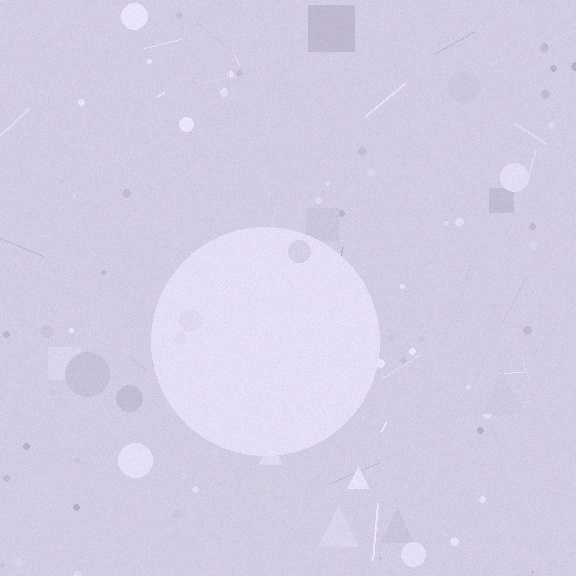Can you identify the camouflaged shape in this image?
The camouflaged shape is a circle.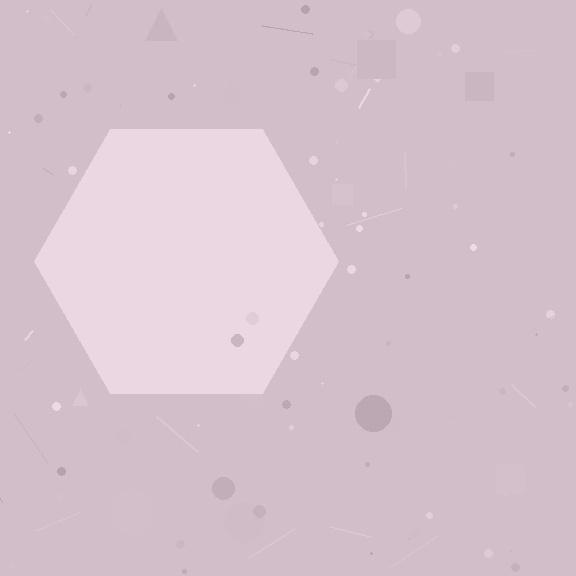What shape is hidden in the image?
A hexagon is hidden in the image.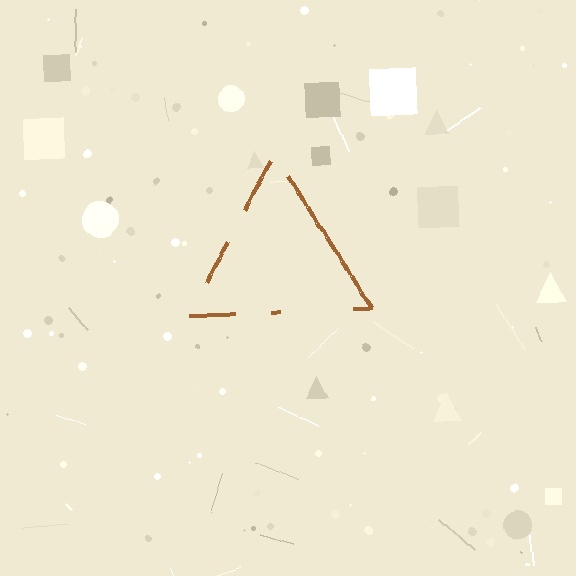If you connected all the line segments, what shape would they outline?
They would outline a triangle.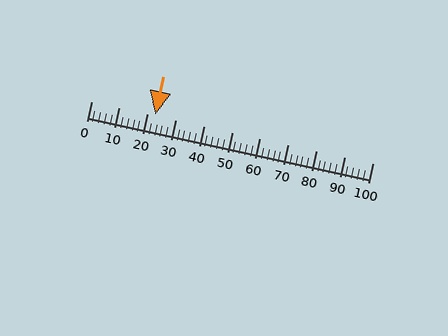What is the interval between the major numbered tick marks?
The major tick marks are spaced 10 units apart.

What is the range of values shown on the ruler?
The ruler shows values from 0 to 100.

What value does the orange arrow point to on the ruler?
The orange arrow points to approximately 23.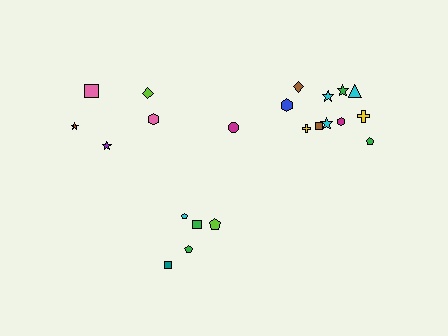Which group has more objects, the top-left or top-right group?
The top-right group.